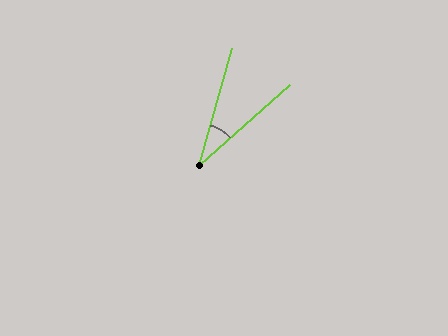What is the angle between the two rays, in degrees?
Approximately 32 degrees.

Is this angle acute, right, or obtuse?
It is acute.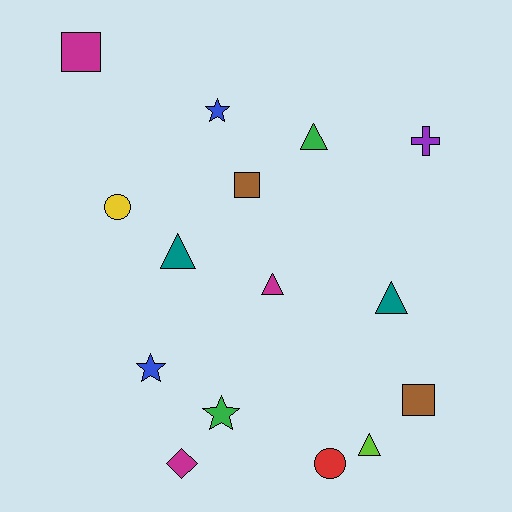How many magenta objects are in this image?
There are 3 magenta objects.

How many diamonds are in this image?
There is 1 diamond.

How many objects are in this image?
There are 15 objects.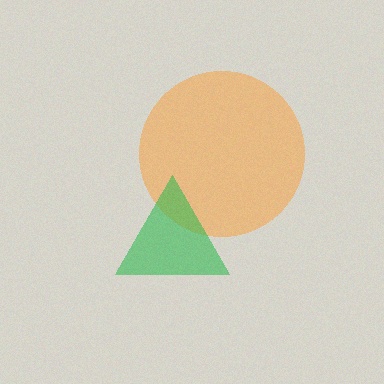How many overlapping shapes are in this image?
There are 2 overlapping shapes in the image.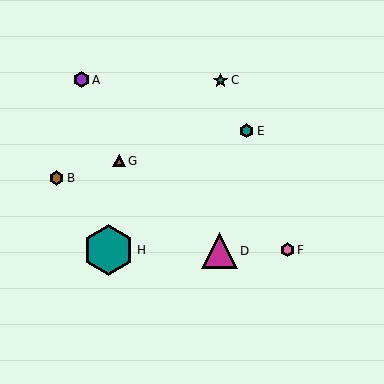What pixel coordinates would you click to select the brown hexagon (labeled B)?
Click at (56, 178) to select the brown hexagon B.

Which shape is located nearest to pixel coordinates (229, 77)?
The teal star (labeled C) at (221, 80) is nearest to that location.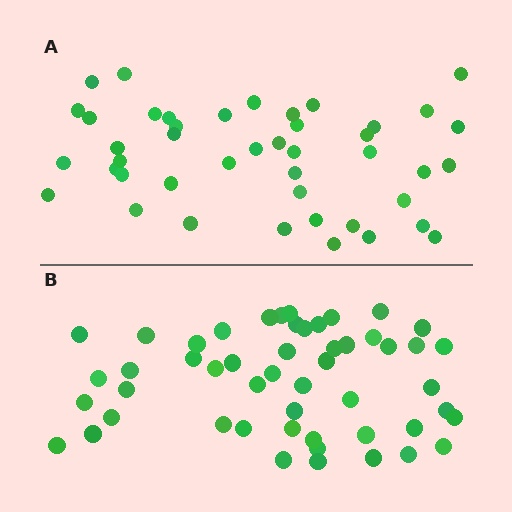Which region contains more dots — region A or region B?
Region B (the bottom region) has more dots.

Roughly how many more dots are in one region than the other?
Region B has roughly 8 or so more dots than region A.